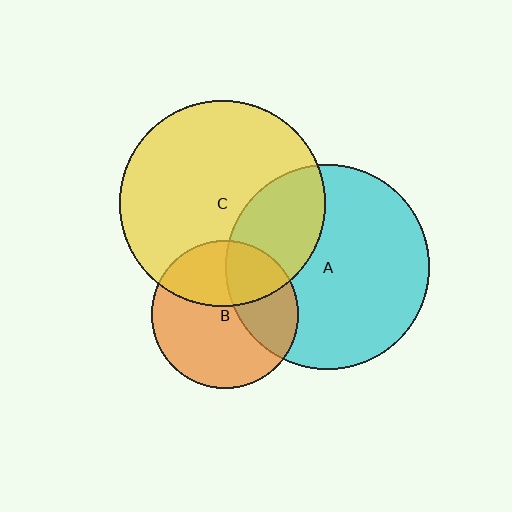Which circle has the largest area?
Circle C (yellow).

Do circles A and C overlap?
Yes.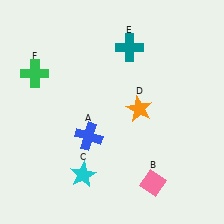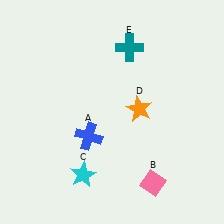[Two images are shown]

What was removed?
The green cross (F) was removed in Image 2.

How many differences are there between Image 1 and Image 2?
There is 1 difference between the two images.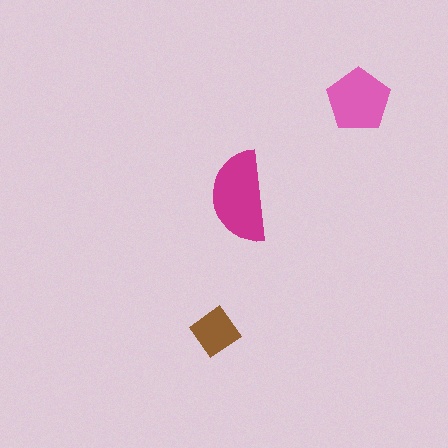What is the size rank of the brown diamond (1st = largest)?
3rd.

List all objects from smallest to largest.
The brown diamond, the pink pentagon, the magenta semicircle.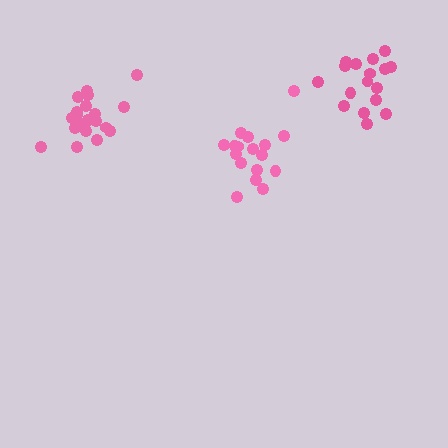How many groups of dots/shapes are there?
There are 3 groups.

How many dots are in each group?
Group 1: 17 dots, Group 2: 17 dots, Group 3: 21 dots (55 total).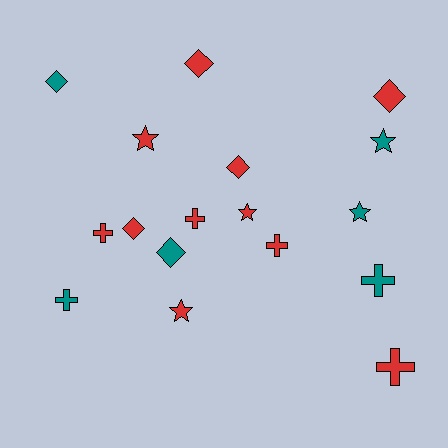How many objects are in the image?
There are 17 objects.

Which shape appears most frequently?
Diamond, with 6 objects.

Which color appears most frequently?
Red, with 11 objects.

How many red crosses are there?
There are 4 red crosses.